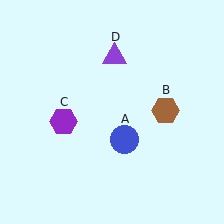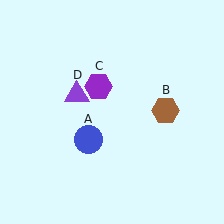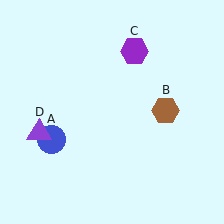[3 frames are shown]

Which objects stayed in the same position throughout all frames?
Brown hexagon (object B) remained stationary.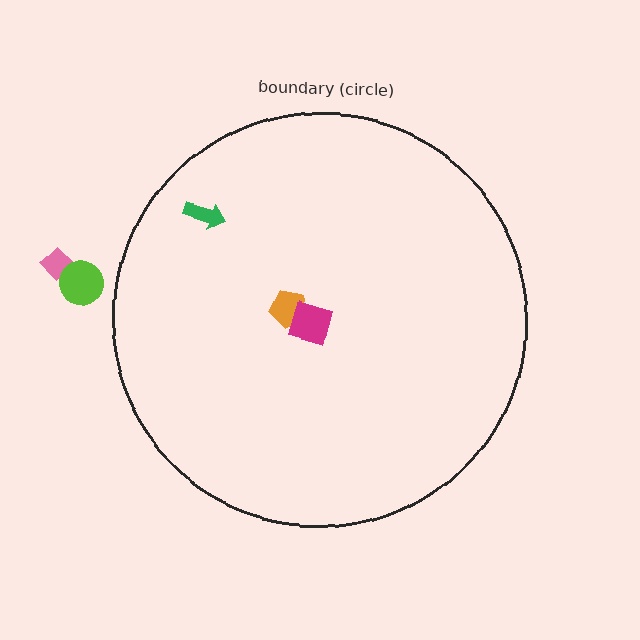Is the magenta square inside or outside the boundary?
Inside.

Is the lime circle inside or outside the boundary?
Outside.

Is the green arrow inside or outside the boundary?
Inside.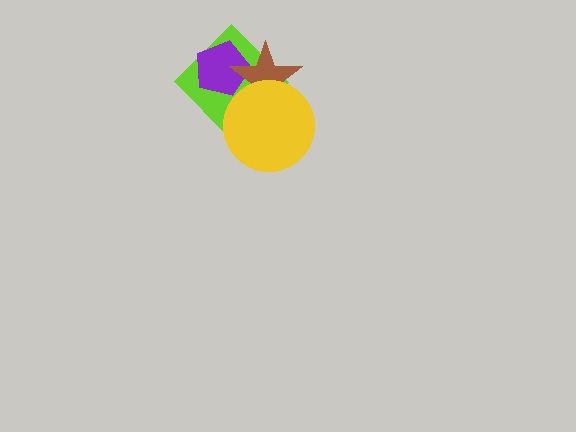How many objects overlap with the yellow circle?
2 objects overlap with the yellow circle.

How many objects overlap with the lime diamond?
3 objects overlap with the lime diamond.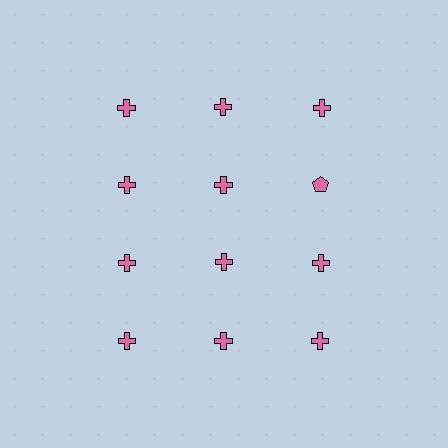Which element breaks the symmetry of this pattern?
The pink pentagon in the second row, center column breaks the symmetry. All other shapes are pink crosses.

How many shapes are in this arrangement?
There are 12 shapes arranged in a grid pattern.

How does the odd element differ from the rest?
It has a different shape: pentagon instead of cross.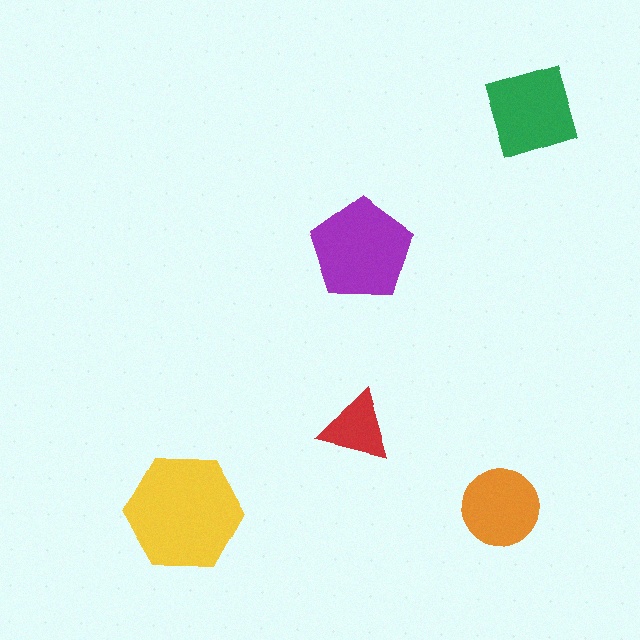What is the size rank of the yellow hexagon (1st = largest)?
1st.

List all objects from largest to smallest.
The yellow hexagon, the purple pentagon, the green diamond, the orange circle, the red triangle.